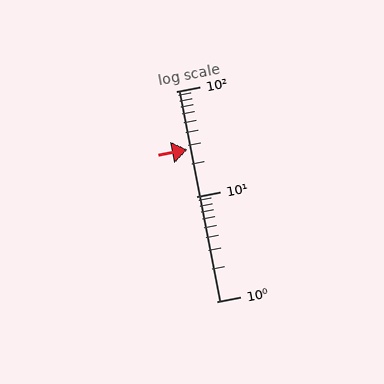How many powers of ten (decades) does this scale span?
The scale spans 2 decades, from 1 to 100.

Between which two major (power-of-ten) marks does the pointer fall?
The pointer is between 10 and 100.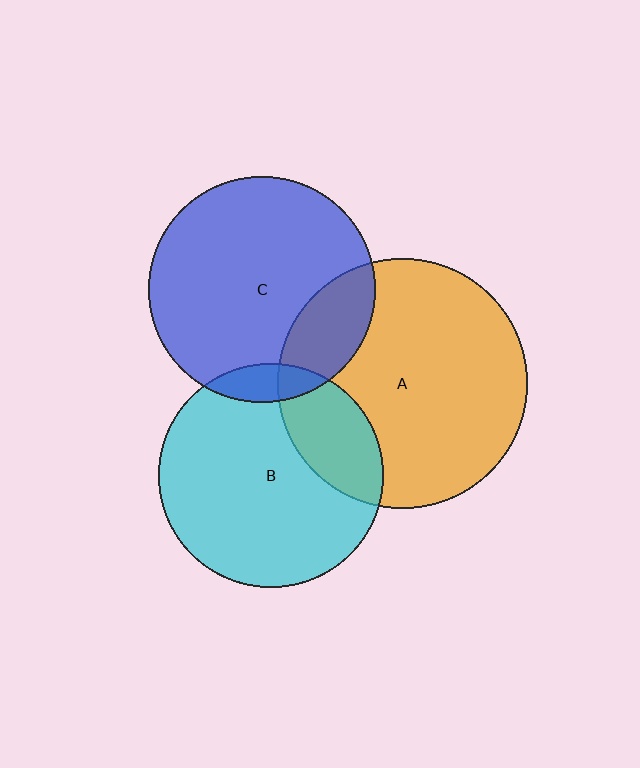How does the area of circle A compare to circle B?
Approximately 1.2 times.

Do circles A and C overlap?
Yes.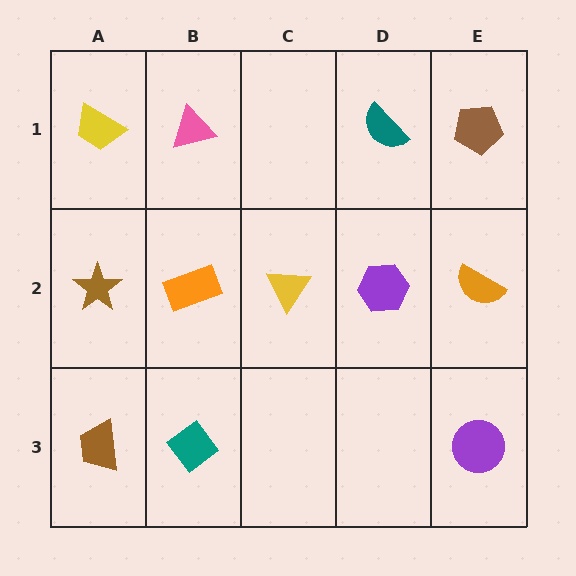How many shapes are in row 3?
3 shapes.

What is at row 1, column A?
A yellow trapezoid.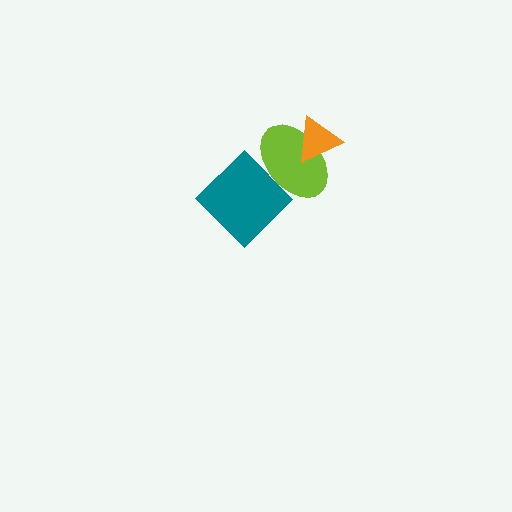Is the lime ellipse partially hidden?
Yes, it is partially covered by another shape.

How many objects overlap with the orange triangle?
1 object overlaps with the orange triangle.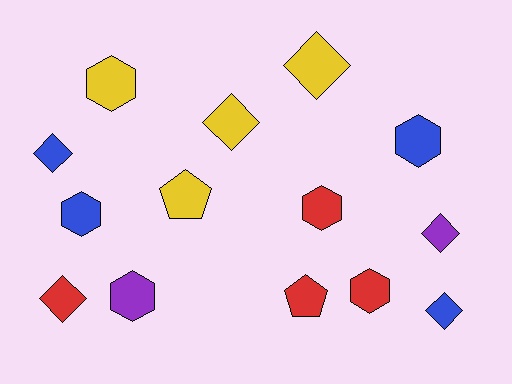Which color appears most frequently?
Blue, with 4 objects.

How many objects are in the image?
There are 14 objects.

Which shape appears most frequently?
Hexagon, with 6 objects.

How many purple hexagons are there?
There is 1 purple hexagon.